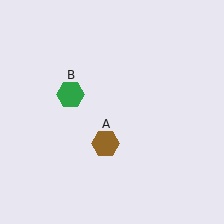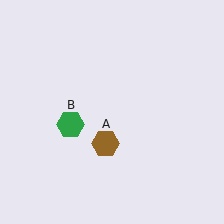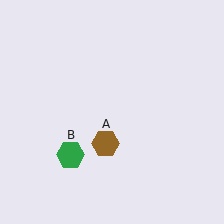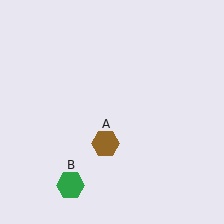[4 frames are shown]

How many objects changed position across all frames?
1 object changed position: green hexagon (object B).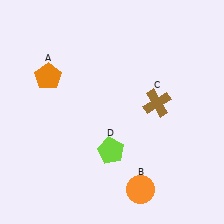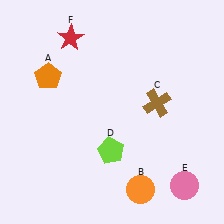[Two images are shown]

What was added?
A pink circle (E), a red star (F) were added in Image 2.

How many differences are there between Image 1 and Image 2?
There are 2 differences between the two images.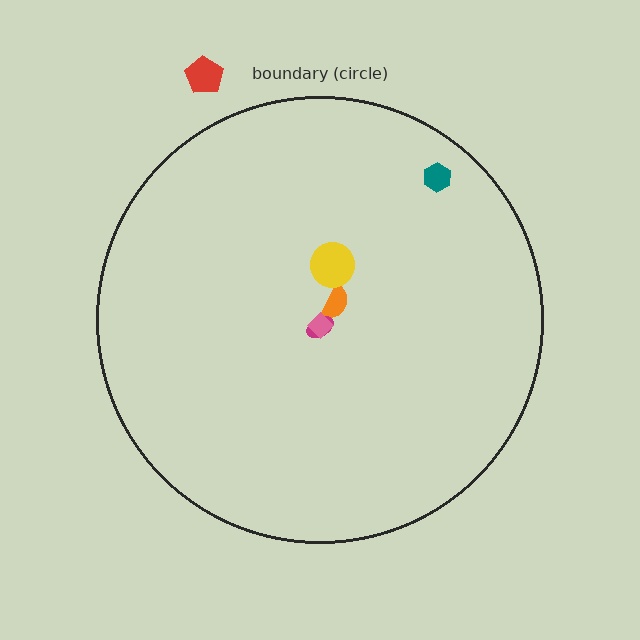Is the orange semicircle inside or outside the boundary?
Inside.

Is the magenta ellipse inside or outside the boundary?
Inside.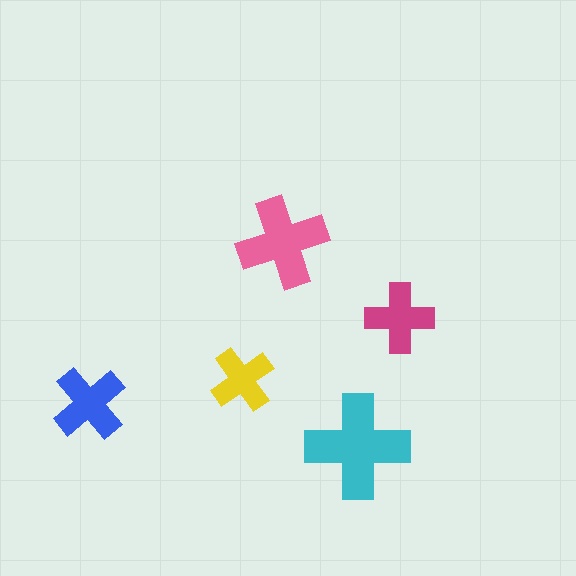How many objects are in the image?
There are 5 objects in the image.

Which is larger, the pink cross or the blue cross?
The pink one.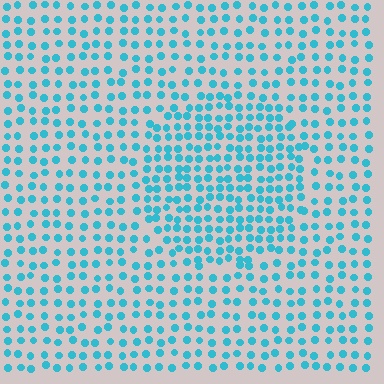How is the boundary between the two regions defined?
The boundary is defined by a change in element density (approximately 1.6x ratio). All elements are the same color, size, and shape.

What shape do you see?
I see a circle.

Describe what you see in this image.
The image contains small cyan elements arranged at two different densities. A circle-shaped region is visible where the elements are more densely packed than the surrounding area.